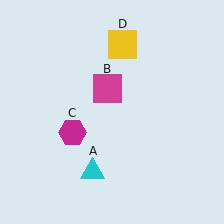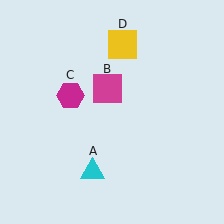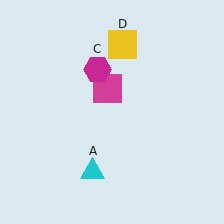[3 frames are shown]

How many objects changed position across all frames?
1 object changed position: magenta hexagon (object C).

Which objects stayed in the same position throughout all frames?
Cyan triangle (object A) and magenta square (object B) and yellow square (object D) remained stationary.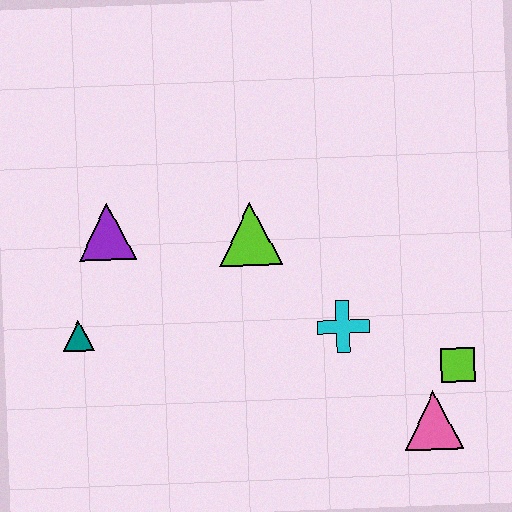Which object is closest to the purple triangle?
The teal triangle is closest to the purple triangle.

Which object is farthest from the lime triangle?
The pink triangle is farthest from the lime triangle.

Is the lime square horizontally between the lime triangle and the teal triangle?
No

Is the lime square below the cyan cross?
Yes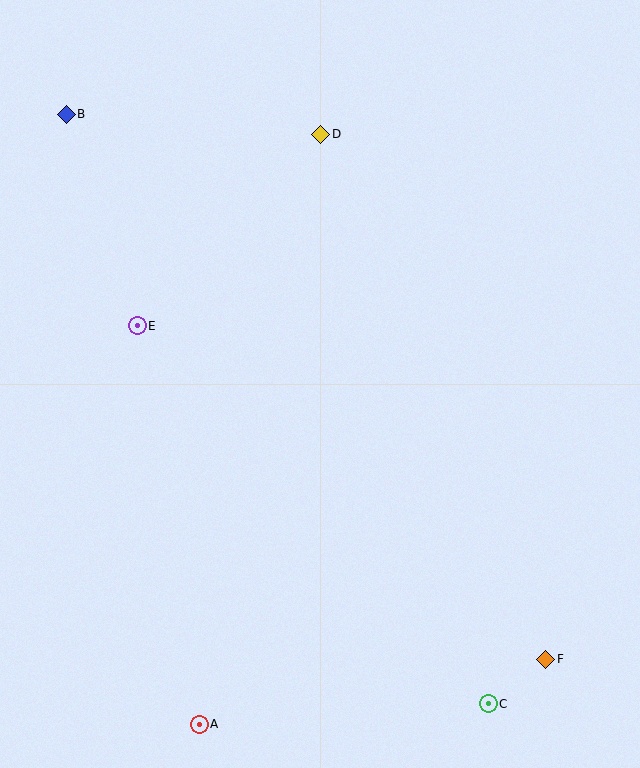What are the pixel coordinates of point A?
Point A is at (199, 724).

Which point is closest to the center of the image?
Point E at (137, 326) is closest to the center.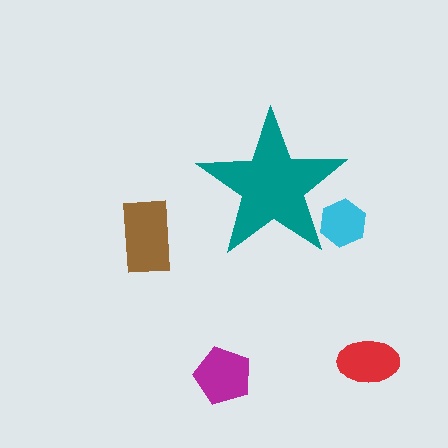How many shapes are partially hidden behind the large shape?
1 shape is partially hidden.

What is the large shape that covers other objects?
A teal star.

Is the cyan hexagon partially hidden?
Yes, the cyan hexagon is partially hidden behind the teal star.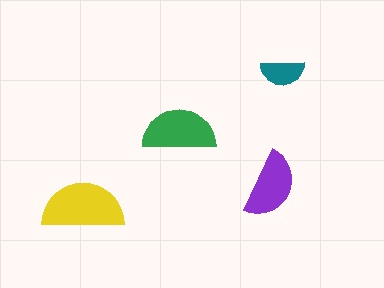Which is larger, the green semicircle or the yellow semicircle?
The yellow one.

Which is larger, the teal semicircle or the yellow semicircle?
The yellow one.